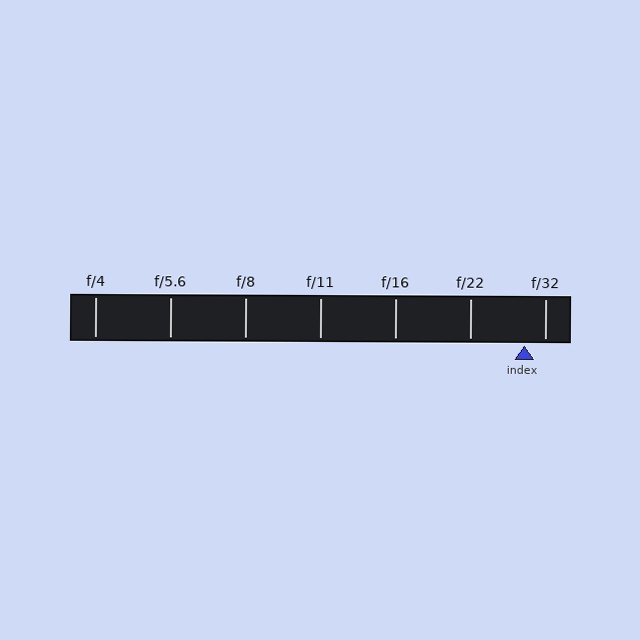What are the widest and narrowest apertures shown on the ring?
The widest aperture shown is f/4 and the narrowest is f/32.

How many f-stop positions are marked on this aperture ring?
There are 7 f-stop positions marked.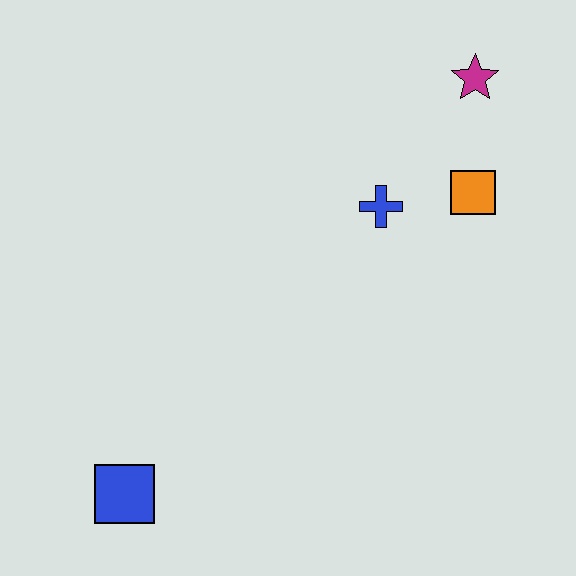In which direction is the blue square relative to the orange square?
The blue square is to the left of the orange square.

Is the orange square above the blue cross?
Yes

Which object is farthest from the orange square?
The blue square is farthest from the orange square.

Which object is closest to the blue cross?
The orange square is closest to the blue cross.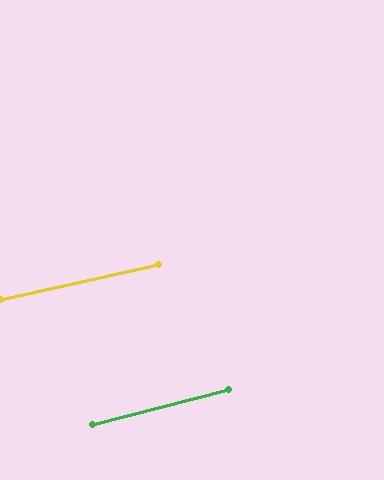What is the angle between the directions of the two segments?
Approximately 2 degrees.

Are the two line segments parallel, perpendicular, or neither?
Parallel — their directions differ by only 1.9°.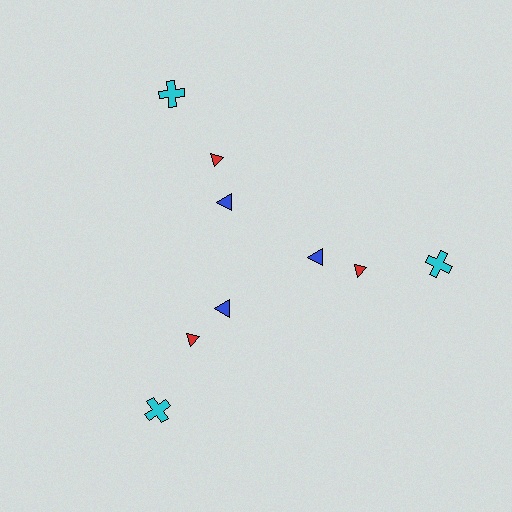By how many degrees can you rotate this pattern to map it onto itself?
The pattern maps onto itself every 120 degrees of rotation.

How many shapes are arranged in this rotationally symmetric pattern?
There are 9 shapes, arranged in 3 groups of 3.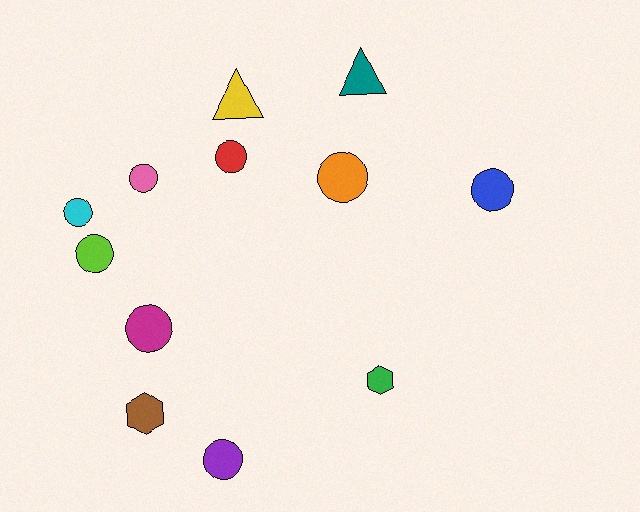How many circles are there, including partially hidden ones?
There are 8 circles.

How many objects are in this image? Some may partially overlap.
There are 12 objects.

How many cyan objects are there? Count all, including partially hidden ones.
There is 1 cyan object.